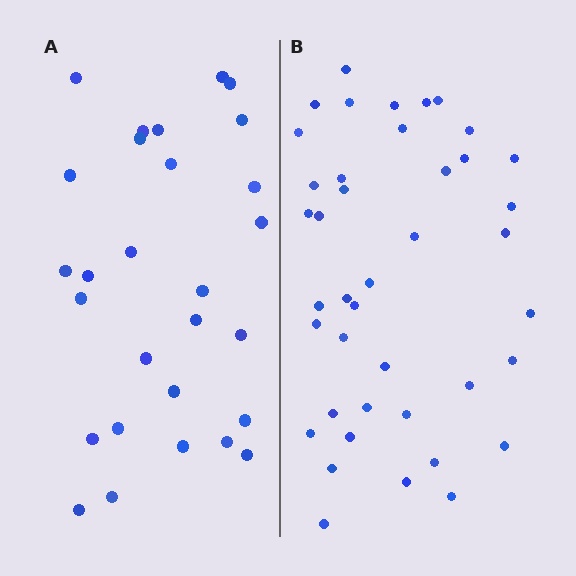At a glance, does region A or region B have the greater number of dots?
Region B (the right region) has more dots.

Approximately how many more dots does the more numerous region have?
Region B has approximately 15 more dots than region A.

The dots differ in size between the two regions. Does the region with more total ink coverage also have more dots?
No. Region A has more total ink coverage because its dots are larger, but region B actually contains more individual dots. Total area can be misleading — the number of items is what matters here.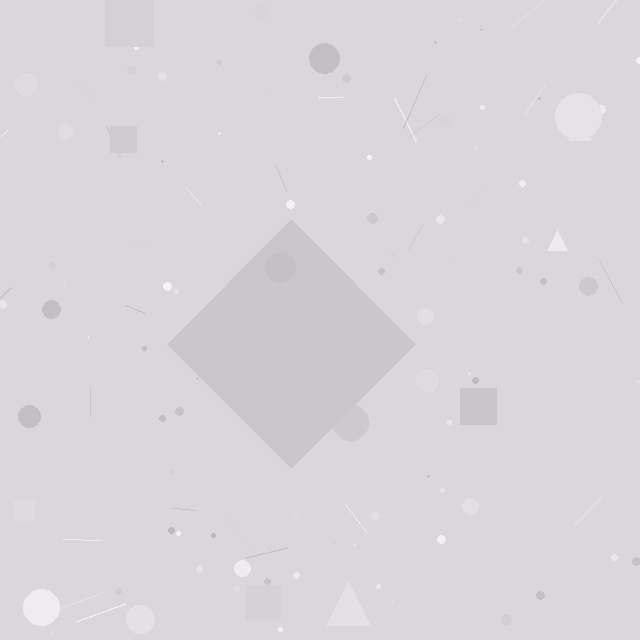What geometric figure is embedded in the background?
A diamond is embedded in the background.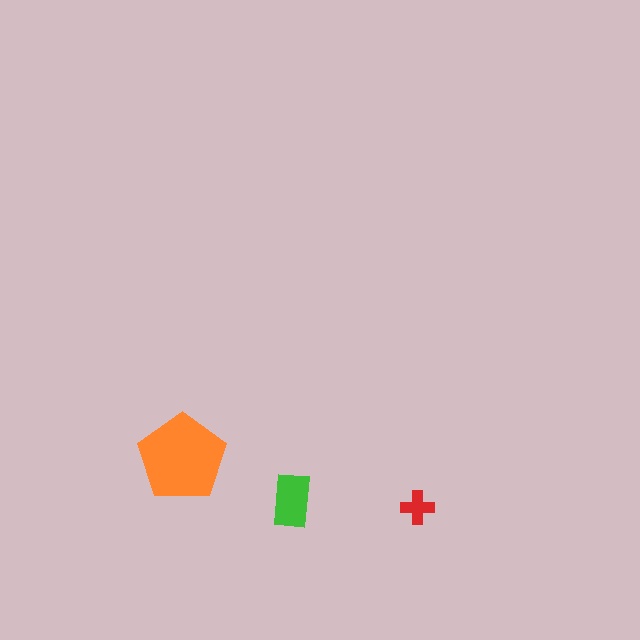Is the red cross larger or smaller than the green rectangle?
Smaller.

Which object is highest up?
The orange pentagon is topmost.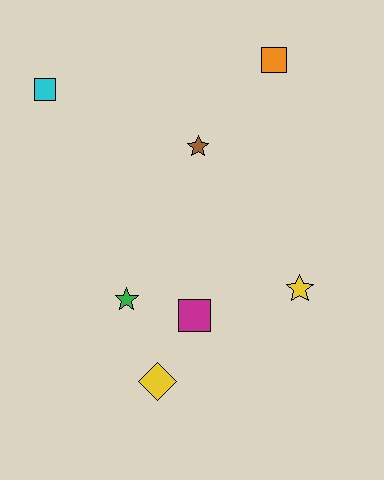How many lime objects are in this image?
There are no lime objects.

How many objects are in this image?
There are 7 objects.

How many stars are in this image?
There are 3 stars.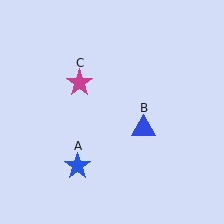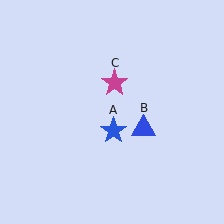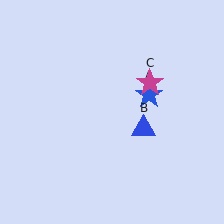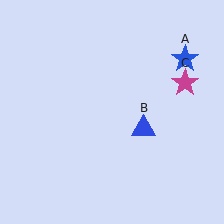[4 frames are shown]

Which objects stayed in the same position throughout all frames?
Blue triangle (object B) remained stationary.